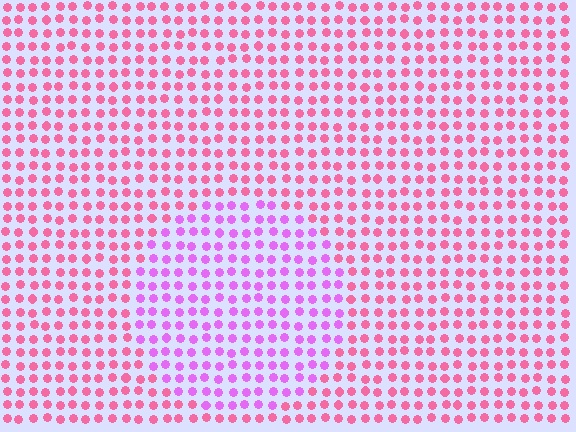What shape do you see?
I see a circle.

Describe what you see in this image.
The image is filled with small pink elements in a uniform arrangement. A circle-shaped region is visible where the elements are tinted to a slightly different hue, forming a subtle color boundary.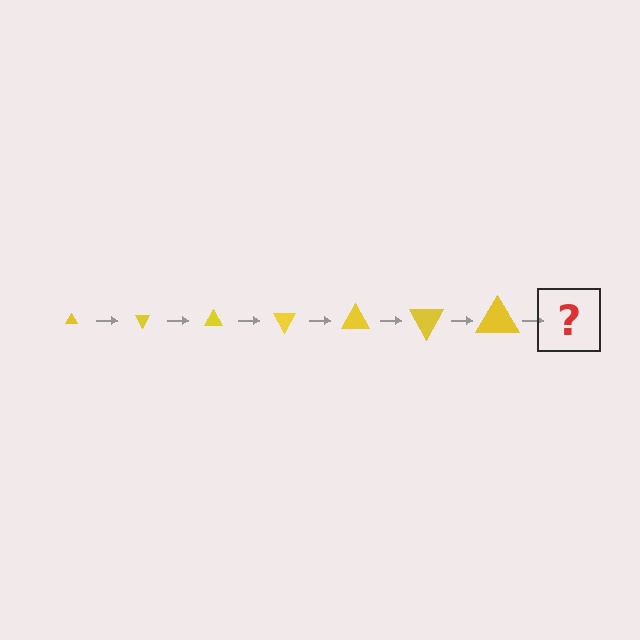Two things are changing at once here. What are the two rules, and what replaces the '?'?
The two rules are that the triangle grows larger each step and it rotates 60 degrees each step. The '?' should be a triangle, larger than the previous one and rotated 420 degrees from the start.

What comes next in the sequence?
The next element should be a triangle, larger than the previous one and rotated 420 degrees from the start.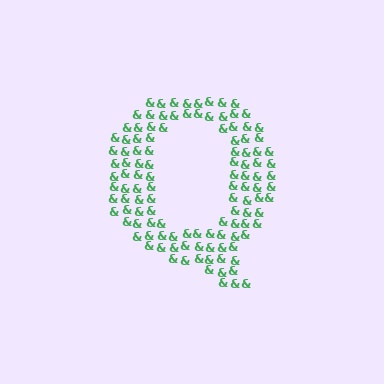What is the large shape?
The large shape is the letter Q.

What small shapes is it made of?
It is made of small ampersands.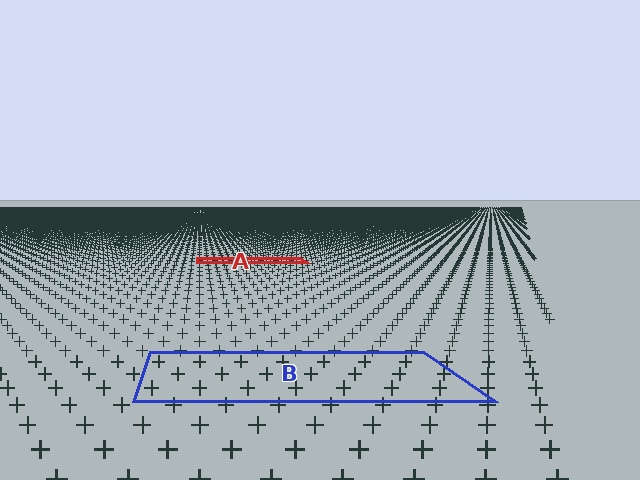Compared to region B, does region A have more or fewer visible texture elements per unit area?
Region A has more texture elements per unit area — they are packed more densely because it is farther away.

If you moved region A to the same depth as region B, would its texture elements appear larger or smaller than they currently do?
They would appear larger. At a closer depth, the same texture elements are projected at a bigger on-screen size.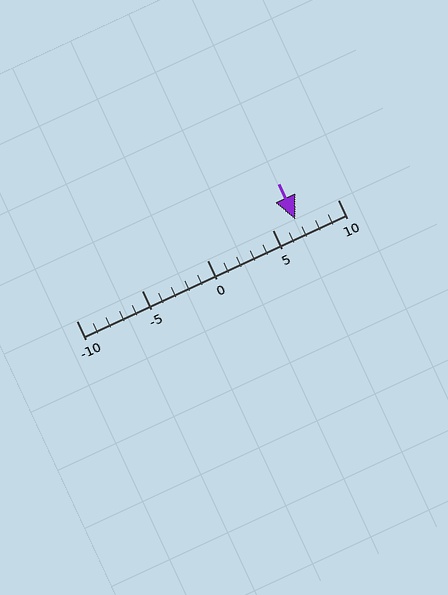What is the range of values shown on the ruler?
The ruler shows values from -10 to 10.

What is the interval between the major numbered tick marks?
The major tick marks are spaced 5 units apart.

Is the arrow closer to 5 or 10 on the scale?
The arrow is closer to 5.